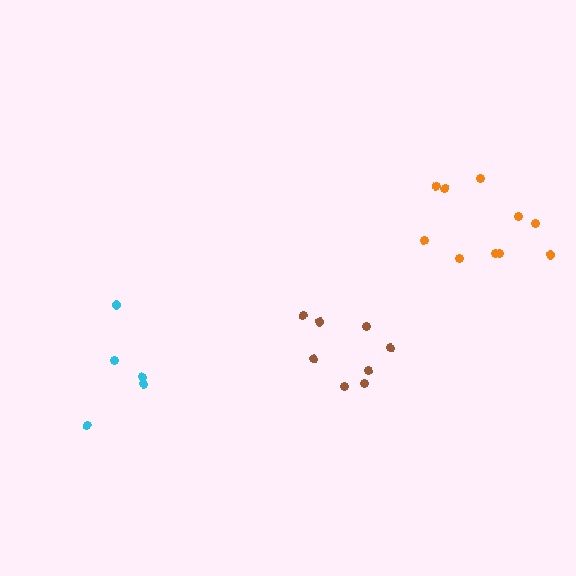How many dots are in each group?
Group 1: 10 dots, Group 2: 5 dots, Group 3: 8 dots (23 total).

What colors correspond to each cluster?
The clusters are colored: orange, cyan, brown.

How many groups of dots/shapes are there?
There are 3 groups.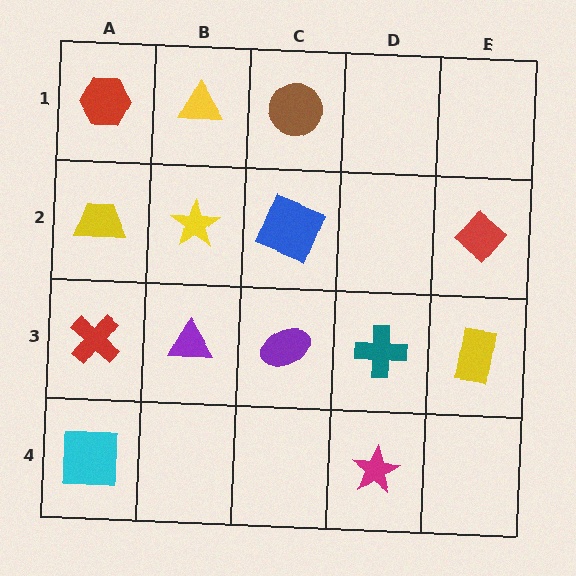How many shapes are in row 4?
2 shapes.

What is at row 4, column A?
A cyan square.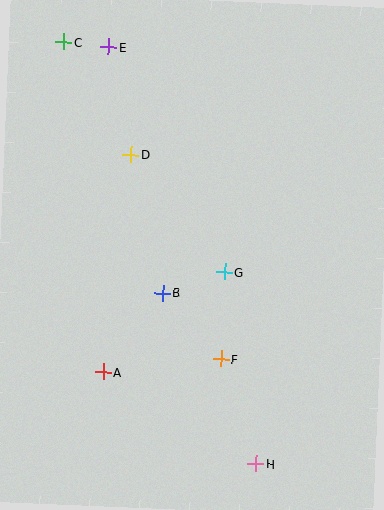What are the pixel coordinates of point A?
Point A is at (103, 372).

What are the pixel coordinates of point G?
Point G is at (225, 272).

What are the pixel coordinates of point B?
Point B is at (163, 293).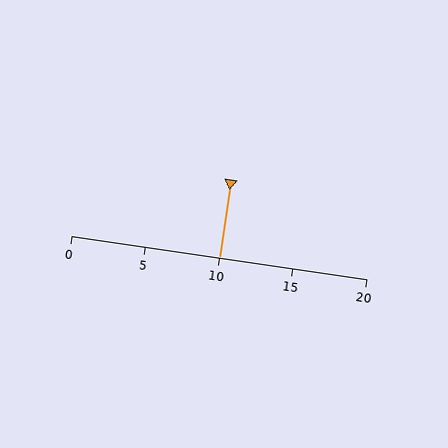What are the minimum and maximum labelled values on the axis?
The axis runs from 0 to 20.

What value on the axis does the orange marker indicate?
The marker indicates approximately 10.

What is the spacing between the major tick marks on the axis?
The major ticks are spaced 5 apart.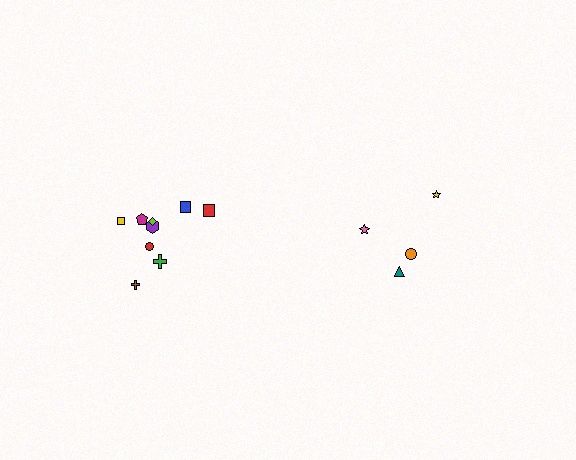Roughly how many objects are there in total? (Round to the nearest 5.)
Roughly 15 objects in total.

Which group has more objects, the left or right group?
The left group.